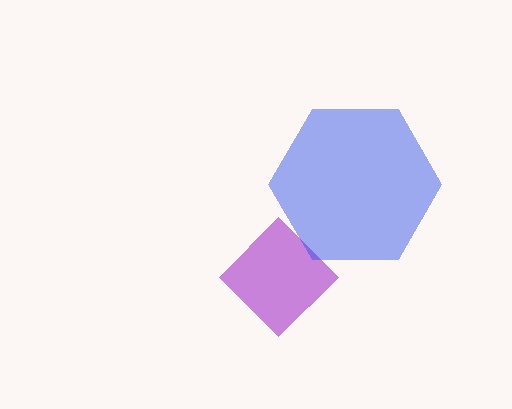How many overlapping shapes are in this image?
There are 2 overlapping shapes in the image.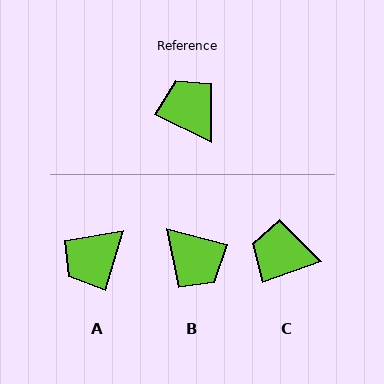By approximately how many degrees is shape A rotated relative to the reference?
Approximately 100 degrees counter-clockwise.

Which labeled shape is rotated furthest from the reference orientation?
B, about 168 degrees away.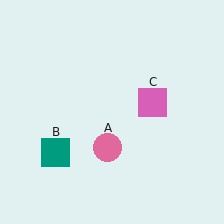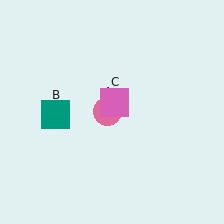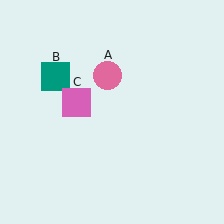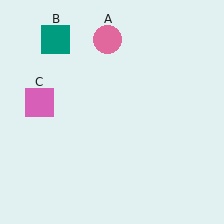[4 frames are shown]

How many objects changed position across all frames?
3 objects changed position: pink circle (object A), teal square (object B), pink square (object C).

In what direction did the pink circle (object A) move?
The pink circle (object A) moved up.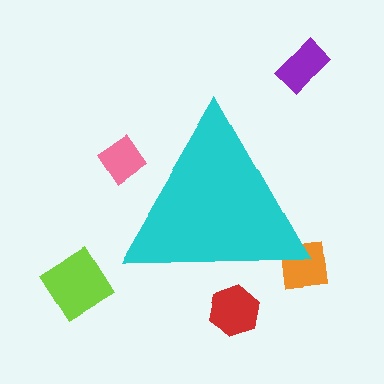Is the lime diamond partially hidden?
No, the lime diamond is fully visible.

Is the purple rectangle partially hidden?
No, the purple rectangle is fully visible.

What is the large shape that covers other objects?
A cyan triangle.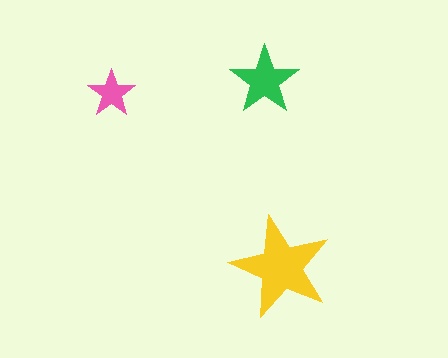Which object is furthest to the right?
The yellow star is rightmost.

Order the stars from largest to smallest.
the yellow one, the green one, the pink one.